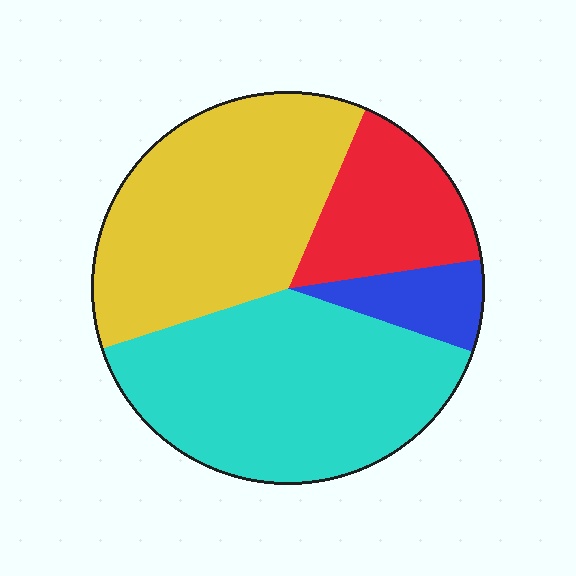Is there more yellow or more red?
Yellow.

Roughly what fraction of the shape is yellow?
Yellow covers roughly 35% of the shape.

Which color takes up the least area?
Blue, at roughly 10%.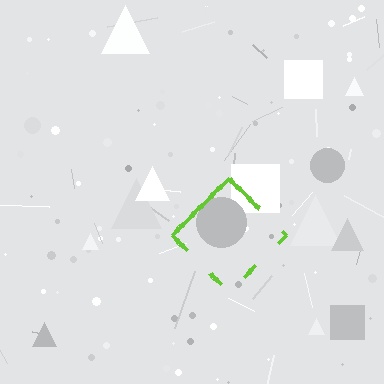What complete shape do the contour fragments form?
The contour fragments form a diamond.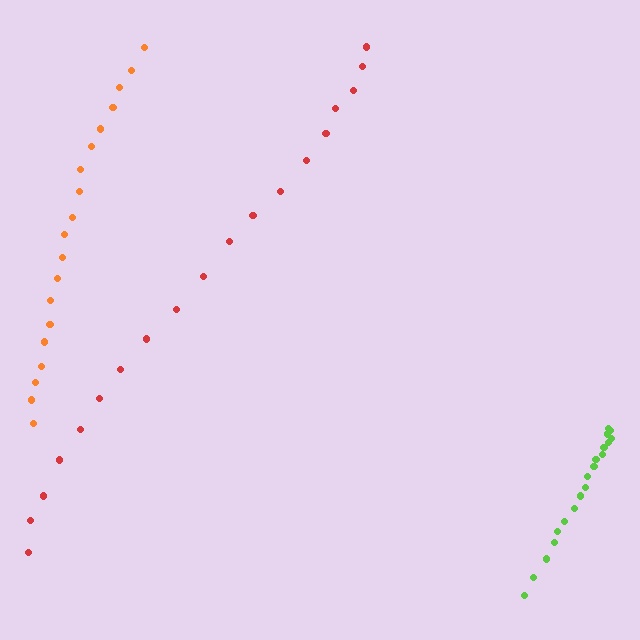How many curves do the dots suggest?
There are 3 distinct paths.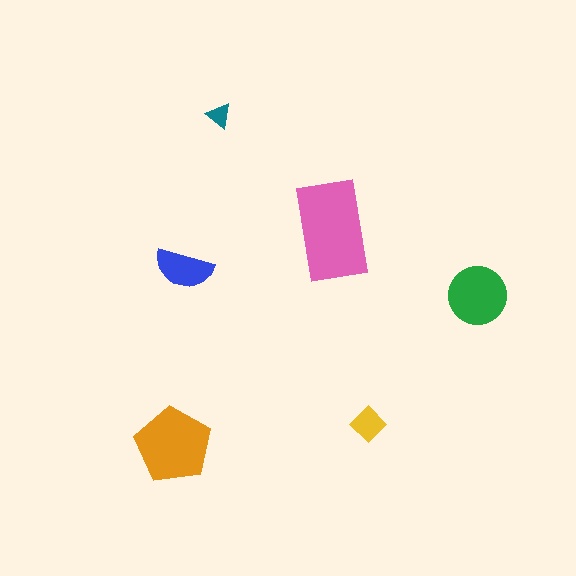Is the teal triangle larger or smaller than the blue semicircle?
Smaller.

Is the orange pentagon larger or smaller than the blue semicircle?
Larger.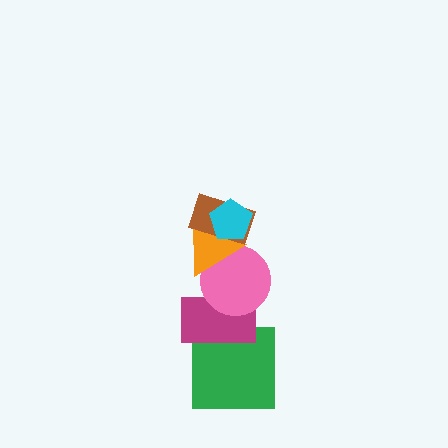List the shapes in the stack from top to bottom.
From top to bottom: the cyan pentagon, the brown rectangle, the orange triangle, the pink circle, the magenta rectangle, the green square.